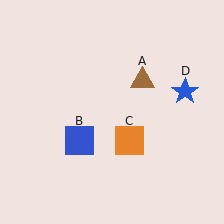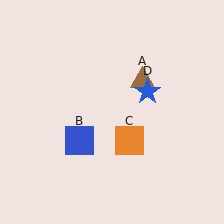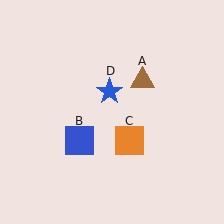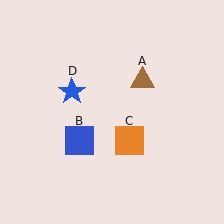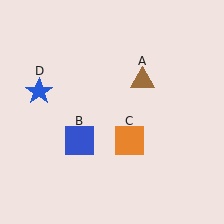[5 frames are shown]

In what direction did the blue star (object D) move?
The blue star (object D) moved left.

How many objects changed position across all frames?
1 object changed position: blue star (object D).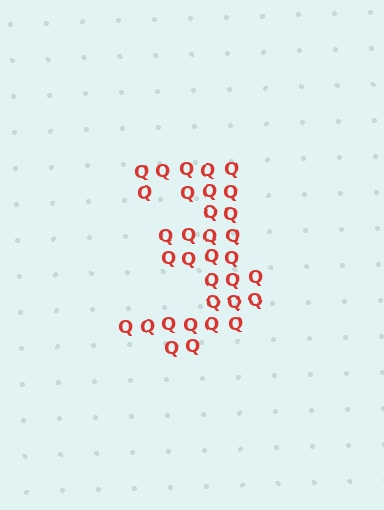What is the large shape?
The large shape is the digit 3.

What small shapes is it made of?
It is made of small letter Q's.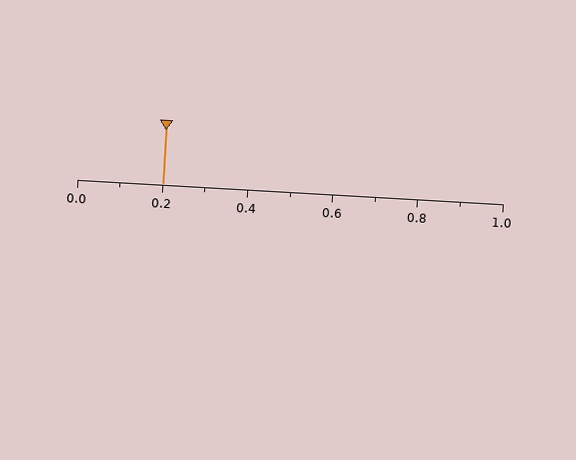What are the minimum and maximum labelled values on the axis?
The axis runs from 0.0 to 1.0.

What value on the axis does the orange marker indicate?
The marker indicates approximately 0.2.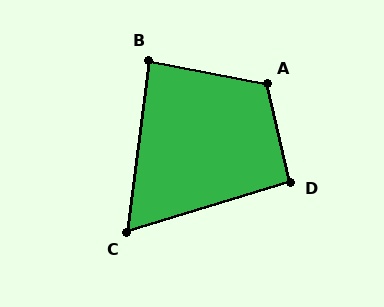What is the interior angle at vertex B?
Approximately 86 degrees (approximately right).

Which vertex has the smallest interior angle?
C, at approximately 66 degrees.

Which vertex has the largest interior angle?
A, at approximately 114 degrees.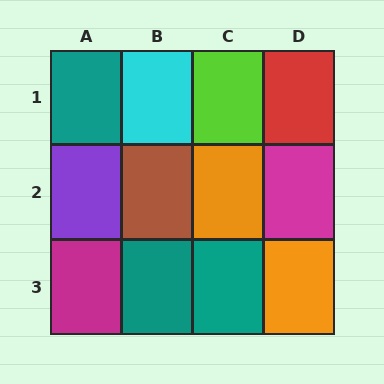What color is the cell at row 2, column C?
Orange.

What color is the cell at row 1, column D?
Red.